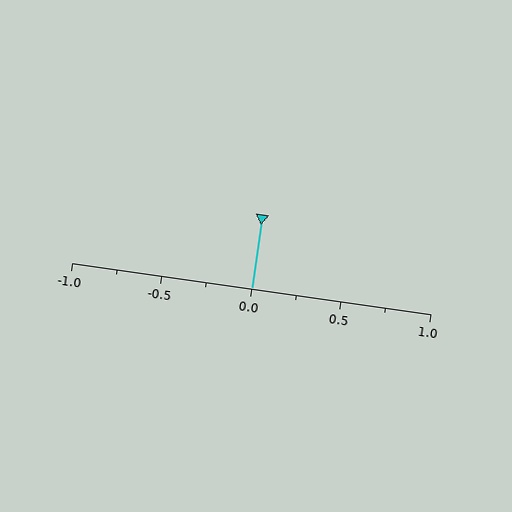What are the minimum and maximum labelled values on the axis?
The axis runs from -1.0 to 1.0.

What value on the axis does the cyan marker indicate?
The marker indicates approximately 0.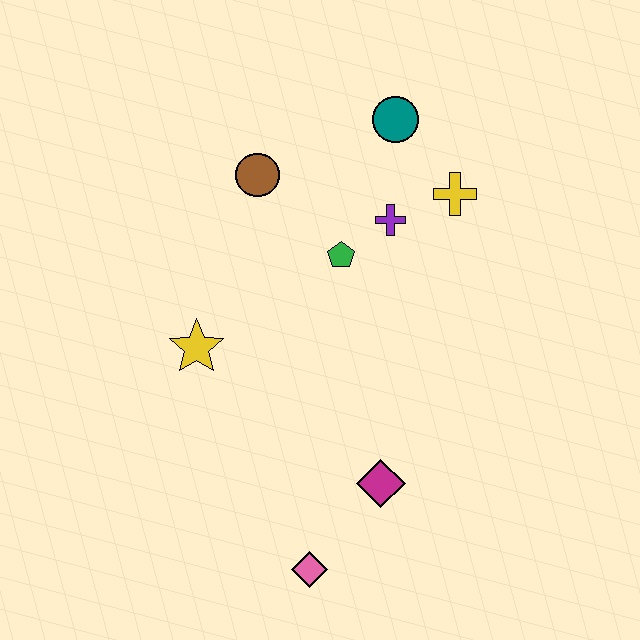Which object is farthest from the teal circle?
The pink diamond is farthest from the teal circle.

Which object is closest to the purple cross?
The green pentagon is closest to the purple cross.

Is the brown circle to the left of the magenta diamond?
Yes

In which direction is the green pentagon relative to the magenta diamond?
The green pentagon is above the magenta diamond.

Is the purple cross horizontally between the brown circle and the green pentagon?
No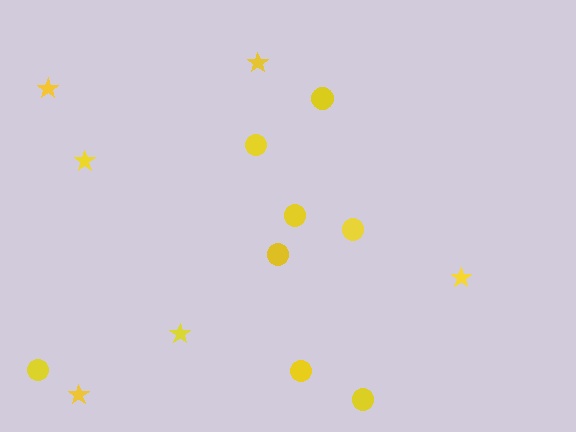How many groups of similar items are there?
There are 2 groups: one group of circles (8) and one group of stars (6).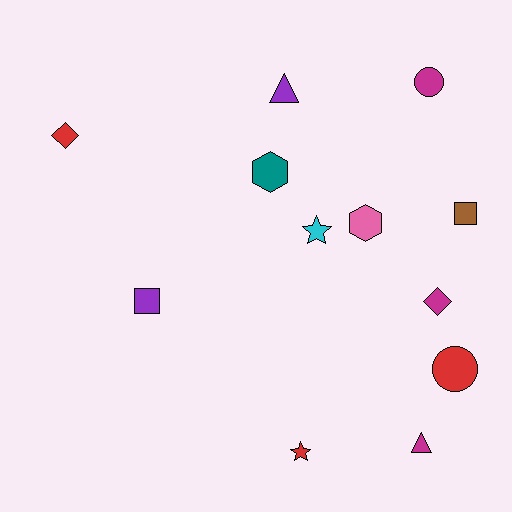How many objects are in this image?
There are 12 objects.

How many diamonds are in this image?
There are 2 diamonds.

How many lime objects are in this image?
There are no lime objects.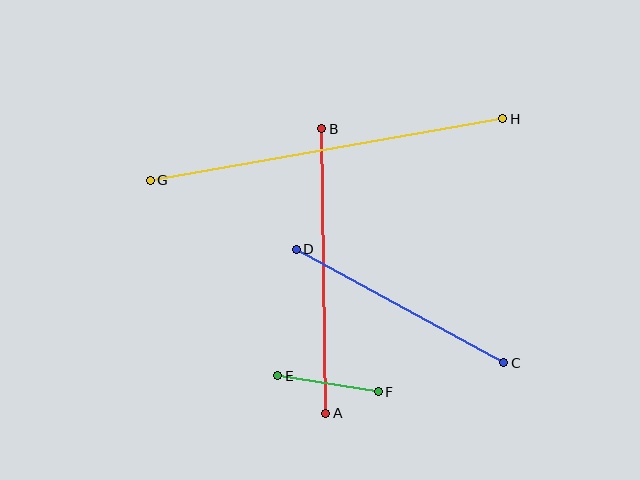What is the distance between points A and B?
The distance is approximately 284 pixels.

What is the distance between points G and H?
The distance is approximately 358 pixels.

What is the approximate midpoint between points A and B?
The midpoint is at approximately (324, 271) pixels.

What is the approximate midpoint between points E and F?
The midpoint is at approximately (328, 384) pixels.